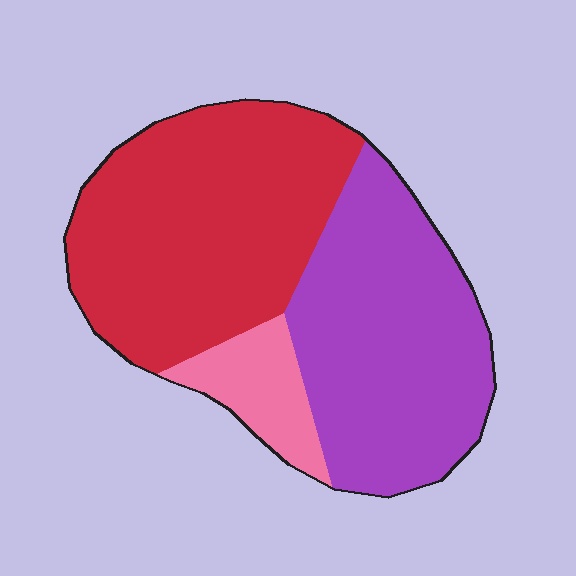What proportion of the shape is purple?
Purple covers around 40% of the shape.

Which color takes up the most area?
Red, at roughly 50%.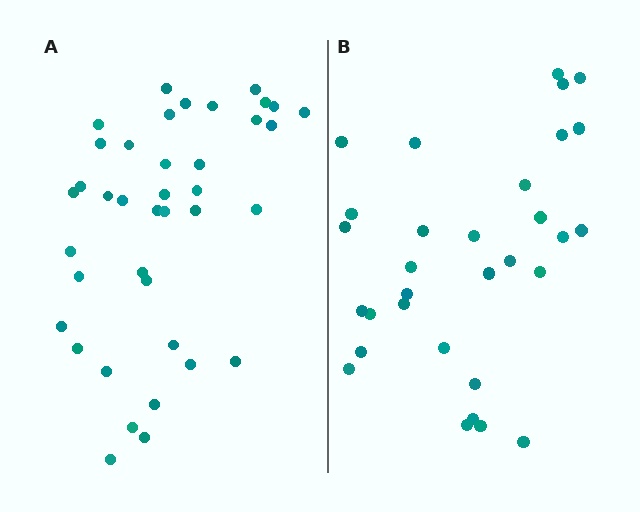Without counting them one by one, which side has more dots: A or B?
Region A (the left region) has more dots.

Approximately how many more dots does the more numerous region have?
Region A has roughly 8 or so more dots than region B.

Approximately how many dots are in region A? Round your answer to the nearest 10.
About 40 dots. (The exact count is 39, which rounds to 40.)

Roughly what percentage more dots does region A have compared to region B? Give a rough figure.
About 25% more.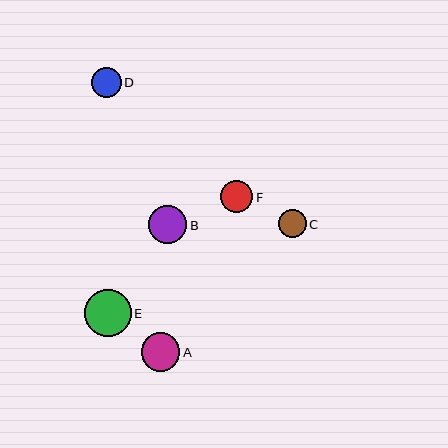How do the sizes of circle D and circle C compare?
Circle D and circle C are approximately the same size.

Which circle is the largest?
Circle E is the largest with a size of approximately 47 pixels.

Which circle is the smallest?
Circle C is the smallest with a size of approximately 28 pixels.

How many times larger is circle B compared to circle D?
Circle B is approximately 1.3 times the size of circle D.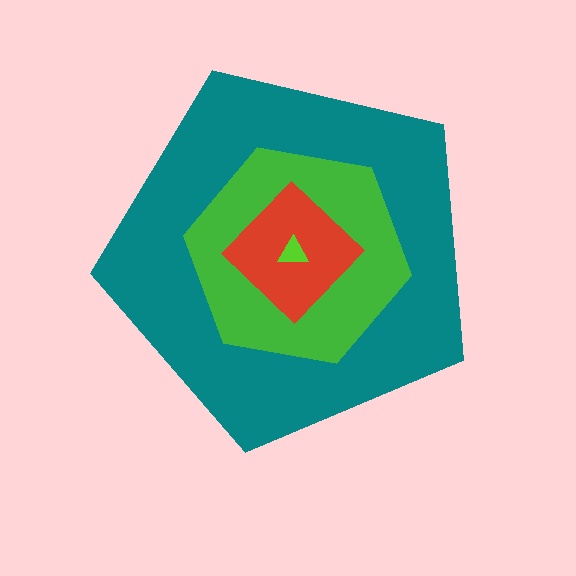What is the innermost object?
The lime triangle.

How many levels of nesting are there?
4.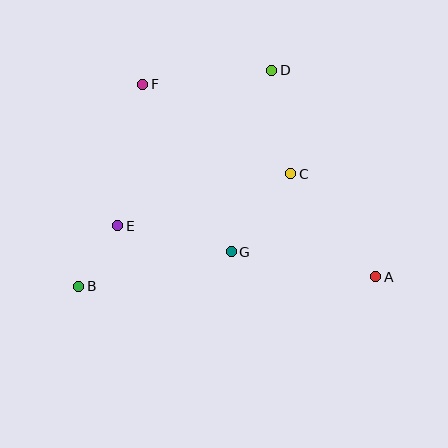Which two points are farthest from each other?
Points A and F are farthest from each other.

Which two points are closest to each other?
Points B and E are closest to each other.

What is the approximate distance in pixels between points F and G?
The distance between F and G is approximately 190 pixels.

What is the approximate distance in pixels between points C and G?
The distance between C and G is approximately 98 pixels.